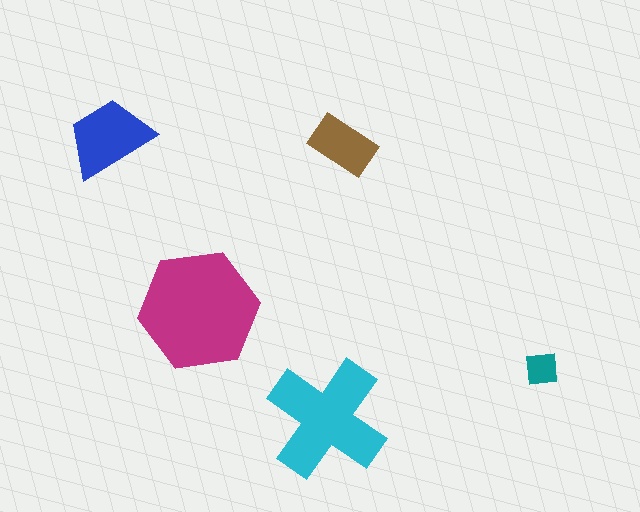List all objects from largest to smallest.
The magenta hexagon, the cyan cross, the blue trapezoid, the brown rectangle, the teal square.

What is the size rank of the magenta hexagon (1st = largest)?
1st.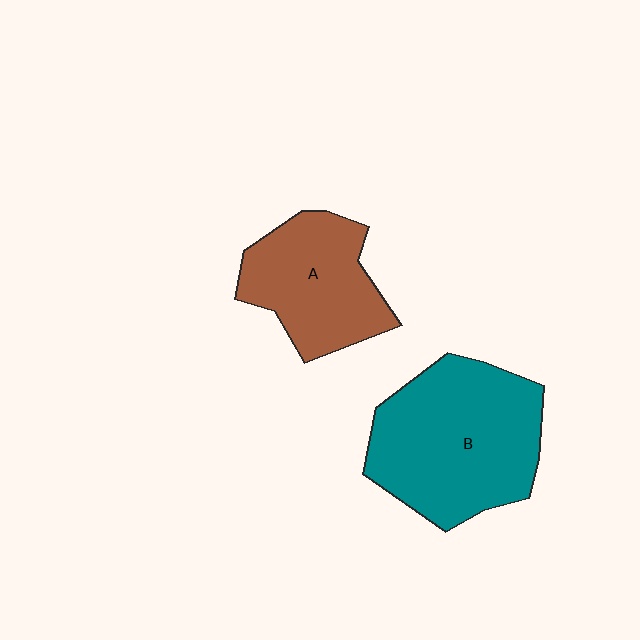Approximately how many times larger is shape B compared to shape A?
Approximately 1.5 times.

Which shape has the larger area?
Shape B (teal).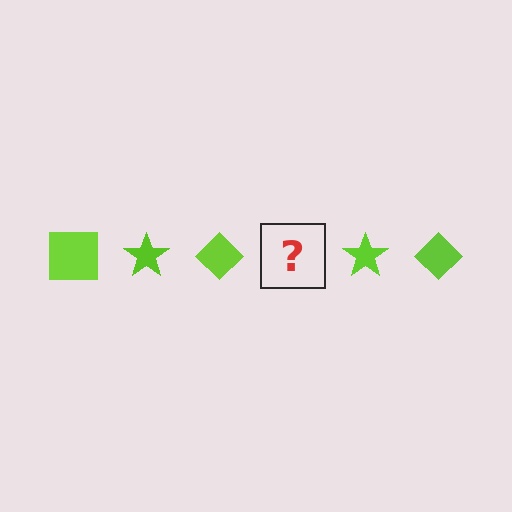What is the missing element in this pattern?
The missing element is a lime square.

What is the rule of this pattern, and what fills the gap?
The rule is that the pattern cycles through square, star, diamond shapes in lime. The gap should be filled with a lime square.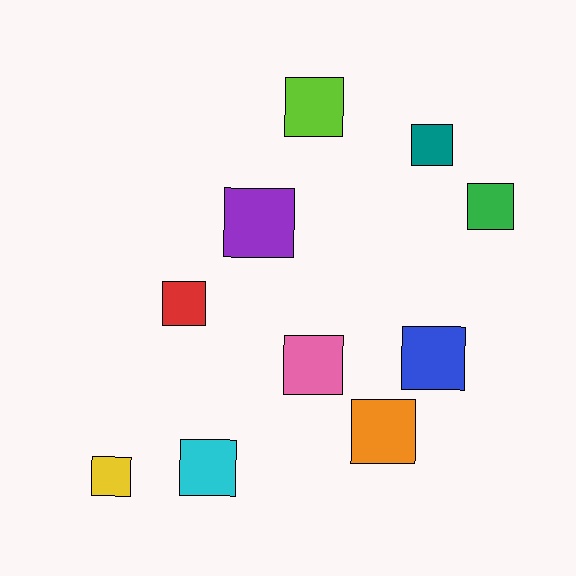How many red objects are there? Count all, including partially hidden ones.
There is 1 red object.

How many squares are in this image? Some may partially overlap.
There are 10 squares.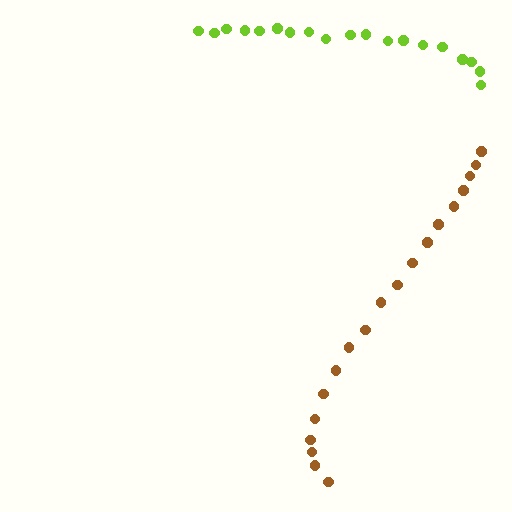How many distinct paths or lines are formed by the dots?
There are 2 distinct paths.